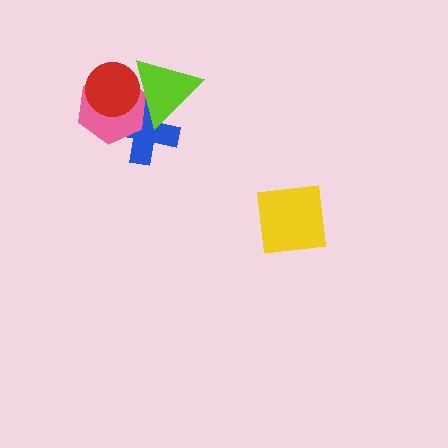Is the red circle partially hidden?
Yes, it is partially covered by another shape.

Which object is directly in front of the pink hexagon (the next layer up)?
The red circle is directly in front of the pink hexagon.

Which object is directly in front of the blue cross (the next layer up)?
The pink hexagon is directly in front of the blue cross.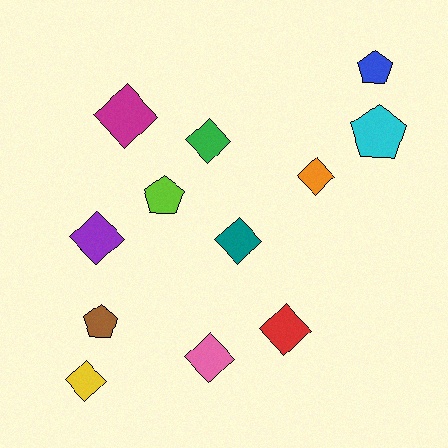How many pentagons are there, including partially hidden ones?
There are 4 pentagons.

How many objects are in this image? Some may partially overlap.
There are 12 objects.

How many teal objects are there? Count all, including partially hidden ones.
There is 1 teal object.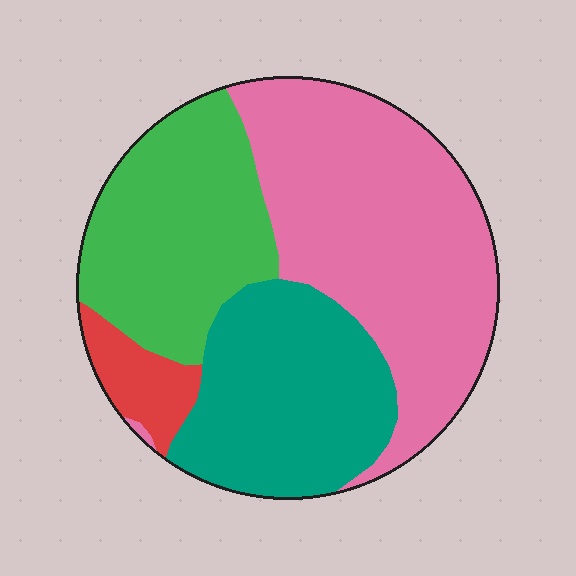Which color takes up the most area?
Pink, at roughly 40%.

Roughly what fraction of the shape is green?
Green takes up about one quarter (1/4) of the shape.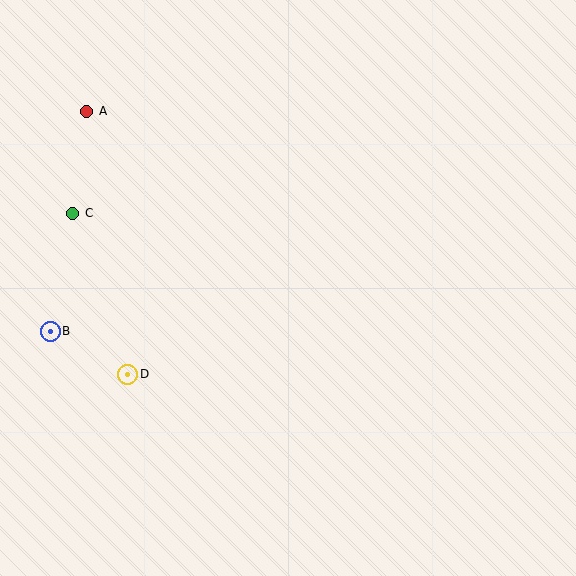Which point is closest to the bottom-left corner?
Point D is closest to the bottom-left corner.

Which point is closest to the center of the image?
Point D at (128, 374) is closest to the center.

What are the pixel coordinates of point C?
Point C is at (73, 213).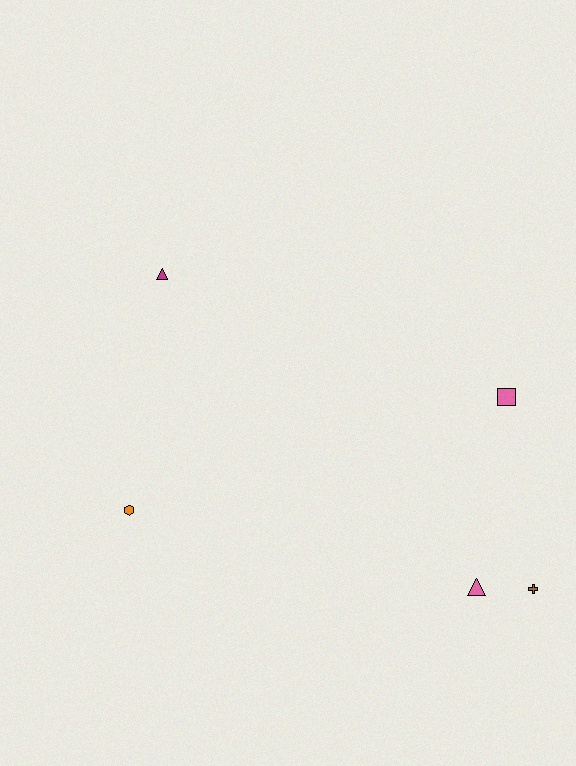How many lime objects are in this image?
There are no lime objects.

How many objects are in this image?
There are 5 objects.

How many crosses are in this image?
There is 1 cross.